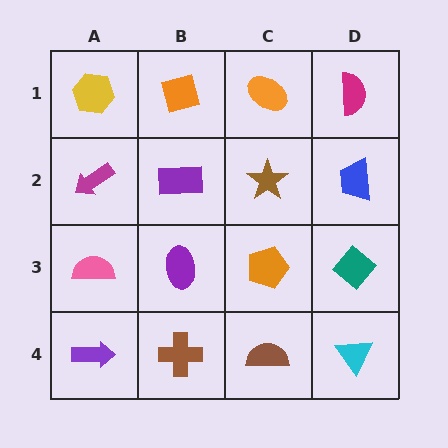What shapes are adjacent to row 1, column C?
A brown star (row 2, column C), an orange square (row 1, column B), a magenta semicircle (row 1, column D).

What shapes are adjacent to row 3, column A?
A magenta arrow (row 2, column A), a purple arrow (row 4, column A), a purple ellipse (row 3, column B).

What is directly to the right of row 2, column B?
A brown star.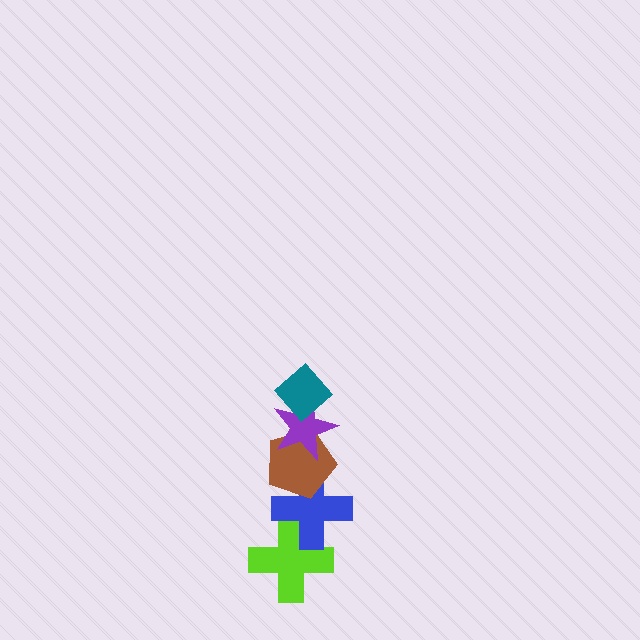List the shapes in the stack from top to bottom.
From top to bottom: the teal diamond, the purple star, the brown pentagon, the blue cross, the lime cross.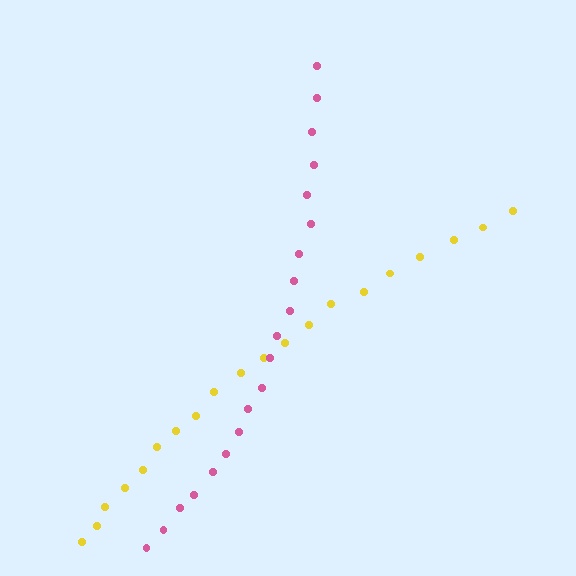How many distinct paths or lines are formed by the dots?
There are 2 distinct paths.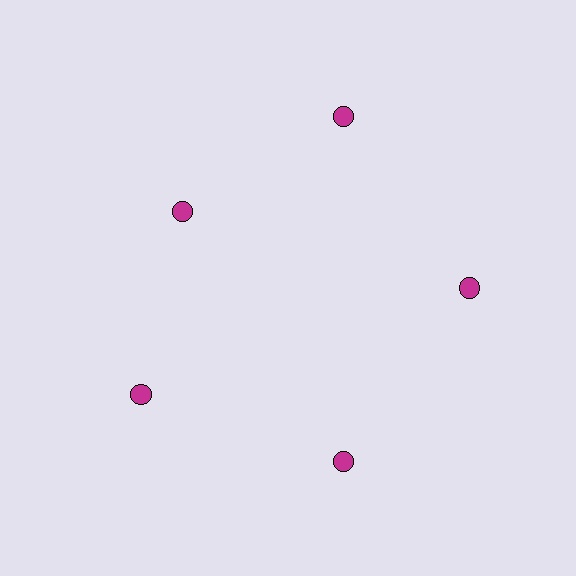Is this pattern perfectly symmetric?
No. The 5 magenta circles are arranged in a ring, but one element near the 10 o'clock position is pulled inward toward the center, breaking the 5-fold rotational symmetry.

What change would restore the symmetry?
The symmetry would be restored by moving it outward, back onto the ring so that all 5 circles sit at equal angles and equal distance from the center.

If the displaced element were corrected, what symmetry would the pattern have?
It would have 5-fold rotational symmetry — the pattern would map onto itself every 72 degrees.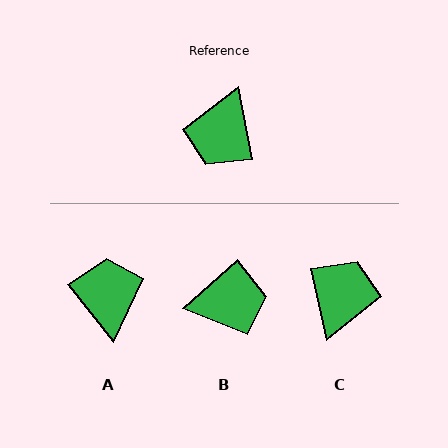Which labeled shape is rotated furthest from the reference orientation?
C, about 179 degrees away.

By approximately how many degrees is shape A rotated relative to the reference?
Approximately 153 degrees clockwise.